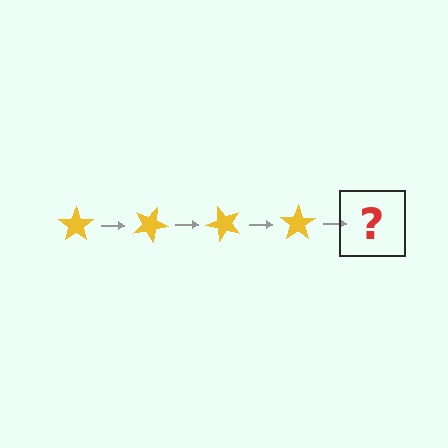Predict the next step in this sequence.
The next step is a yellow star rotated 100 degrees.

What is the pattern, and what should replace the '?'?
The pattern is that the star rotates 25 degrees each step. The '?' should be a yellow star rotated 100 degrees.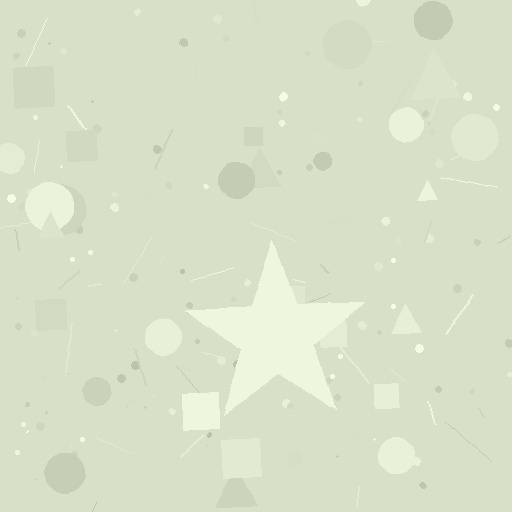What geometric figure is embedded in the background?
A star is embedded in the background.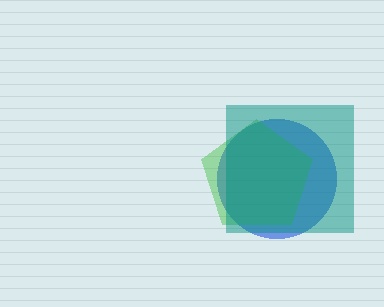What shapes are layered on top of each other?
The layered shapes are: a blue circle, a green pentagon, a teal square.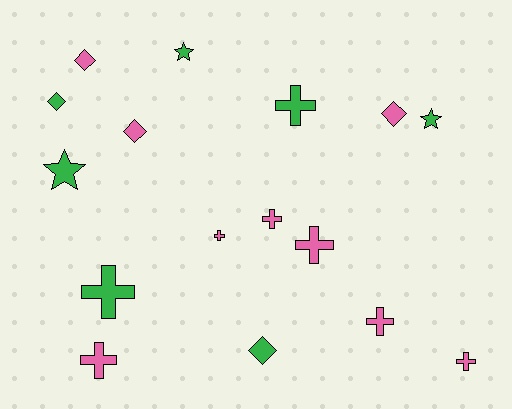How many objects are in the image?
There are 16 objects.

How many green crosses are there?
There are 2 green crosses.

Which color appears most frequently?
Pink, with 9 objects.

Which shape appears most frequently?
Cross, with 8 objects.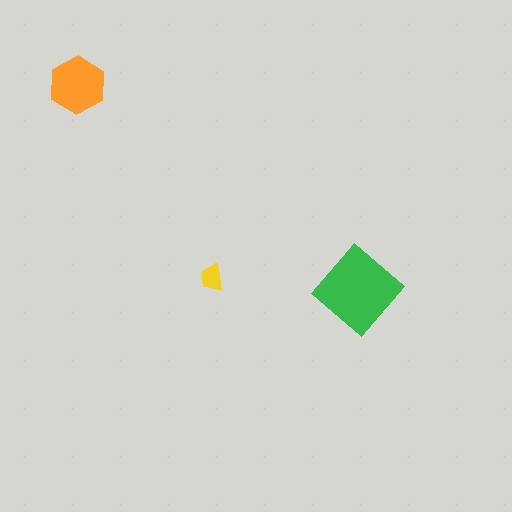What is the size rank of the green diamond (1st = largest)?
1st.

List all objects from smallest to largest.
The yellow trapezoid, the orange hexagon, the green diamond.